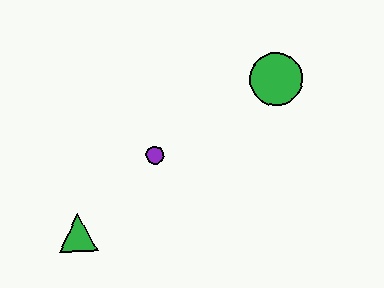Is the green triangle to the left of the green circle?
Yes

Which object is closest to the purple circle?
The green triangle is closest to the purple circle.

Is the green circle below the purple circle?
No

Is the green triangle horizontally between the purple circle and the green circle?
No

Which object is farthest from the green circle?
The green triangle is farthest from the green circle.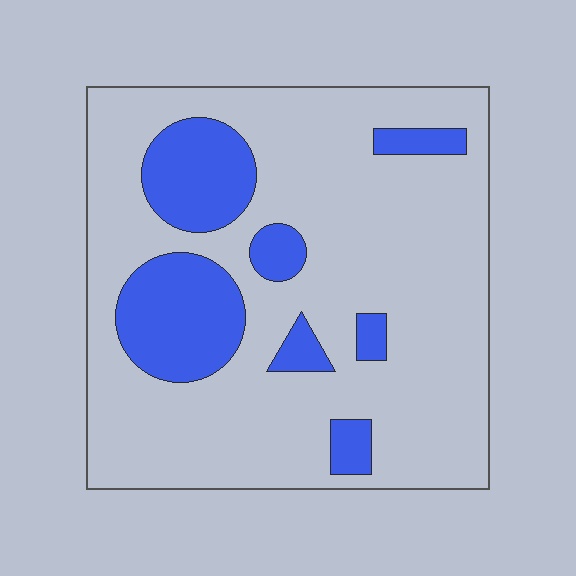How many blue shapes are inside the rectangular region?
7.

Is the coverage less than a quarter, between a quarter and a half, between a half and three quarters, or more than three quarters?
Less than a quarter.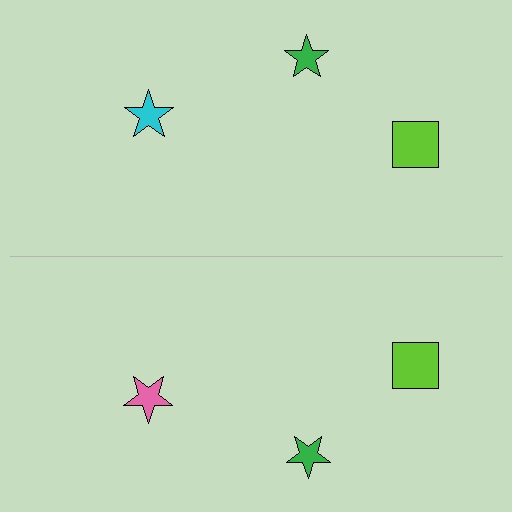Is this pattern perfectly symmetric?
No, the pattern is not perfectly symmetric. The pink star on the bottom side breaks the symmetry — its mirror counterpart is cyan.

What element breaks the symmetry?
The pink star on the bottom side breaks the symmetry — its mirror counterpart is cyan.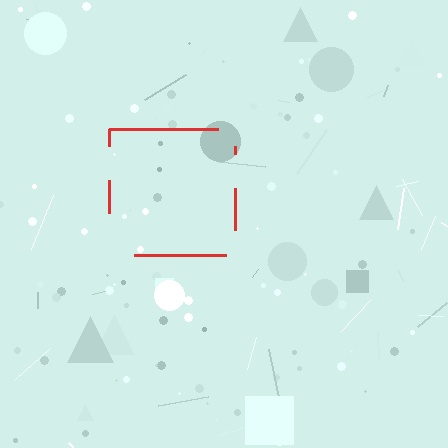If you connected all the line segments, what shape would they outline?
They would outline a square.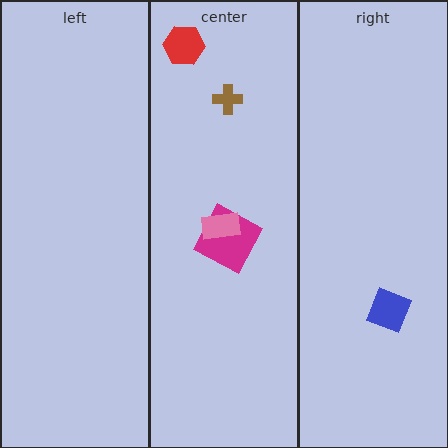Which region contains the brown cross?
The center region.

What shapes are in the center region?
The red hexagon, the brown cross, the magenta square, the pink rectangle.